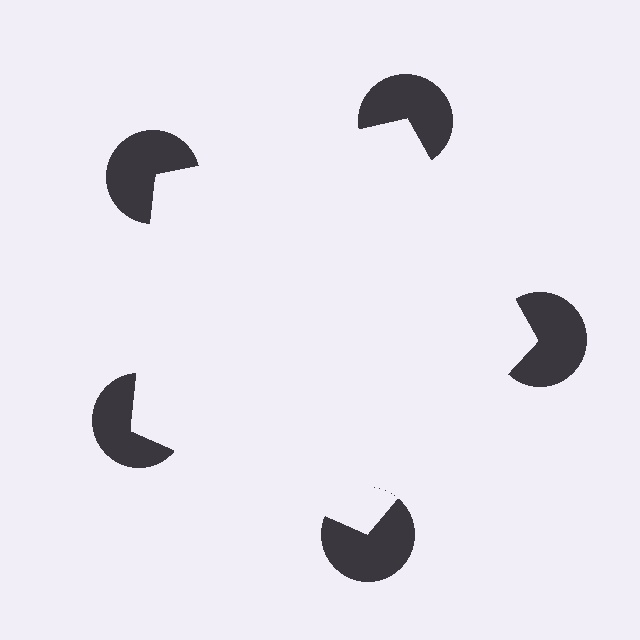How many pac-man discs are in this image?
There are 5 — one at each vertex of the illusory pentagon.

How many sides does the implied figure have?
5 sides.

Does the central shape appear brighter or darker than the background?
It typically appears slightly brighter than the background, even though no actual brightness change is drawn.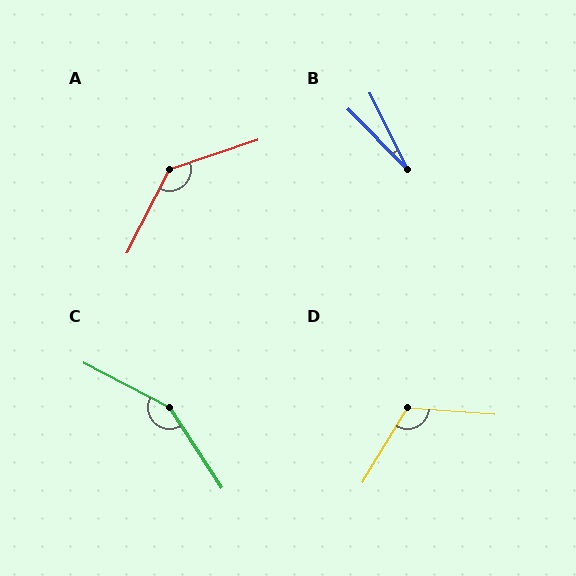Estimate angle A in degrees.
Approximately 135 degrees.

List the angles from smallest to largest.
B (19°), D (117°), A (135°), C (151°).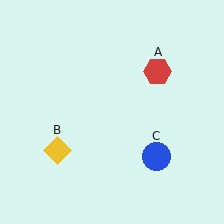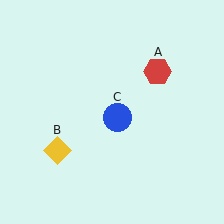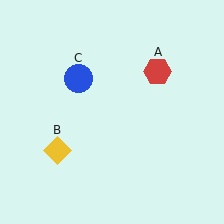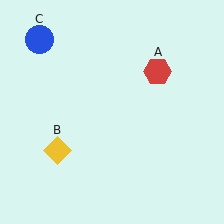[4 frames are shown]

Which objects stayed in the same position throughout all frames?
Red hexagon (object A) and yellow diamond (object B) remained stationary.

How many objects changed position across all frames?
1 object changed position: blue circle (object C).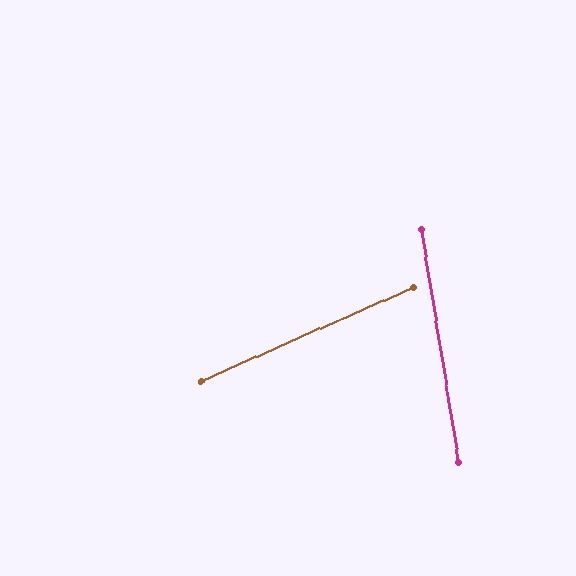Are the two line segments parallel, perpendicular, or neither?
Neither parallel nor perpendicular — they differ by about 75°.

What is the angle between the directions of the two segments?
Approximately 75 degrees.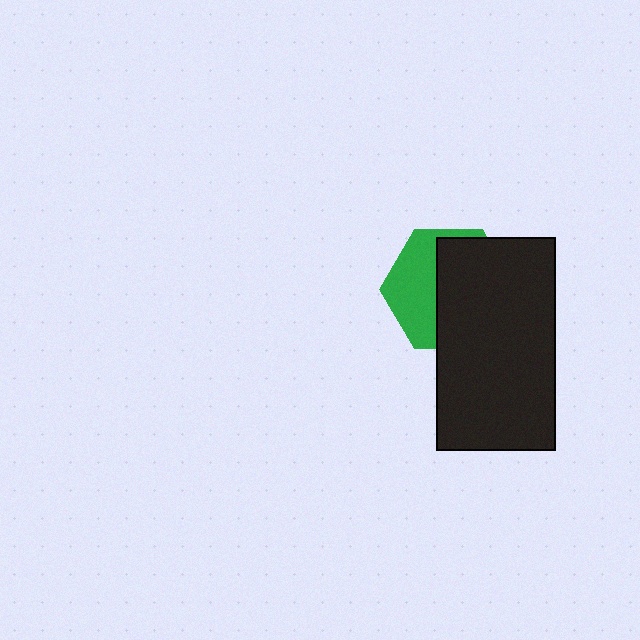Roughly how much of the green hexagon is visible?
A small part of it is visible (roughly 41%).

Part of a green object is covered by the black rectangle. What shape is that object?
It is a hexagon.